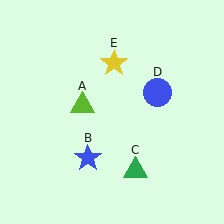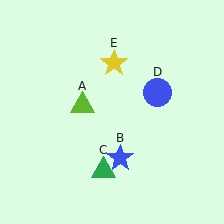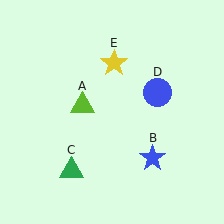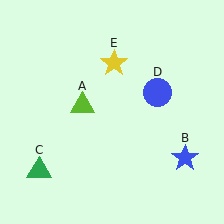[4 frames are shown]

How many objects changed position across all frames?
2 objects changed position: blue star (object B), green triangle (object C).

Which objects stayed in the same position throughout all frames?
Lime triangle (object A) and blue circle (object D) and yellow star (object E) remained stationary.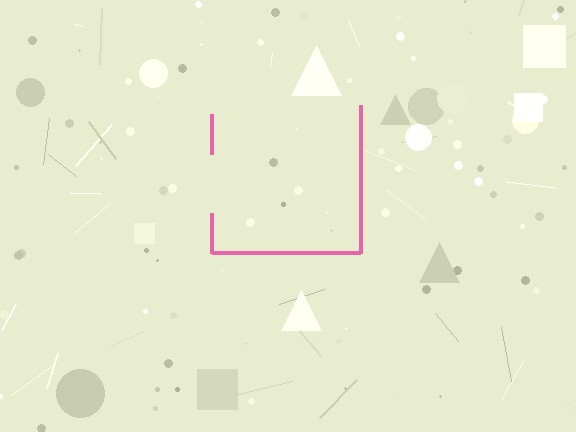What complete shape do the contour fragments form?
The contour fragments form a square.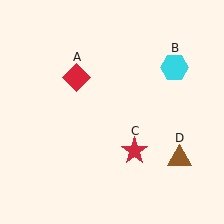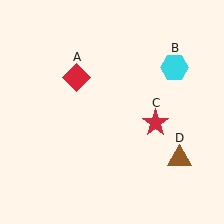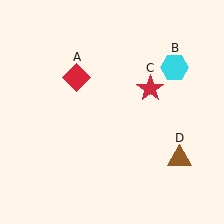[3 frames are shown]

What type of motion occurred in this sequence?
The red star (object C) rotated counterclockwise around the center of the scene.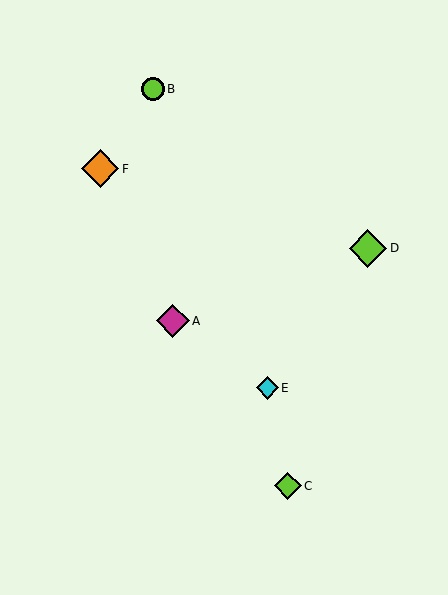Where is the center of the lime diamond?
The center of the lime diamond is at (368, 248).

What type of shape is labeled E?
Shape E is a cyan diamond.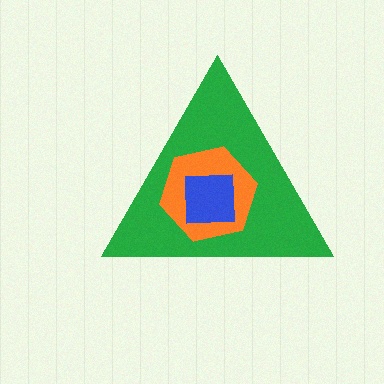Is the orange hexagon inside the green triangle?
Yes.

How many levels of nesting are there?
3.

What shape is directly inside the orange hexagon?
The blue square.